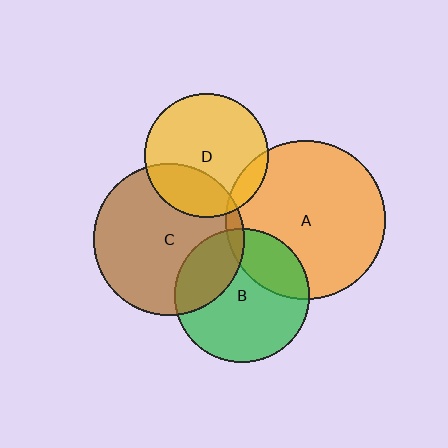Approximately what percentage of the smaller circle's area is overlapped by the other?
Approximately 25%.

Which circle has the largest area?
Circle A (orange).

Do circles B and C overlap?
Yes.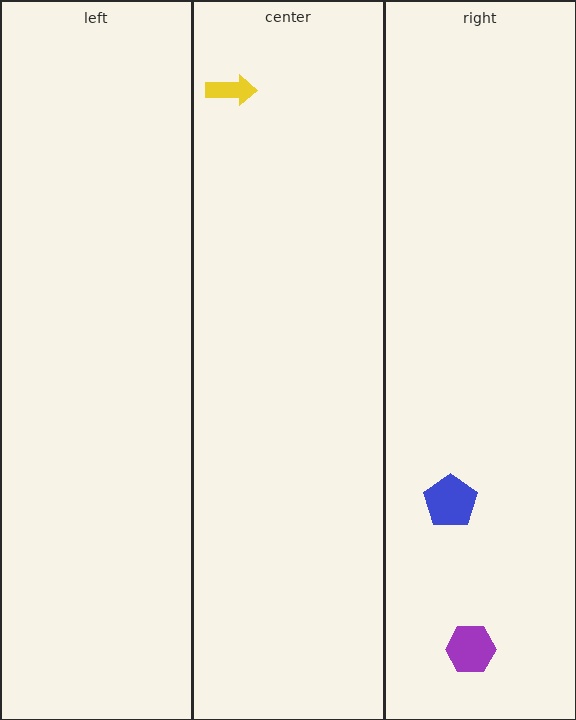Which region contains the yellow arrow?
The center region.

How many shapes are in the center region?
1.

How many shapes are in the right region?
2.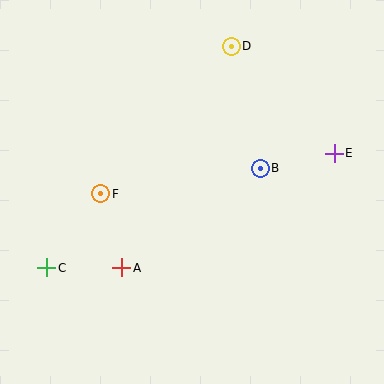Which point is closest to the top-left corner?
Point F is closest to the top-left corner.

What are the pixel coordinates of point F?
Point F is at (101, 194).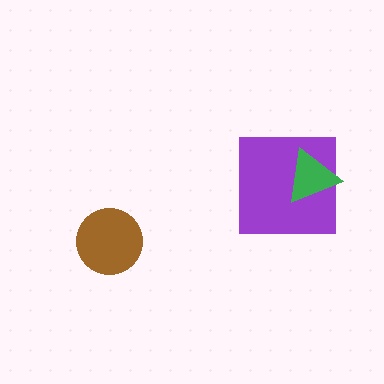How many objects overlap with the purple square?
1 object overlaps with the purple square.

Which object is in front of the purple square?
The green triangle is in front of the purple square.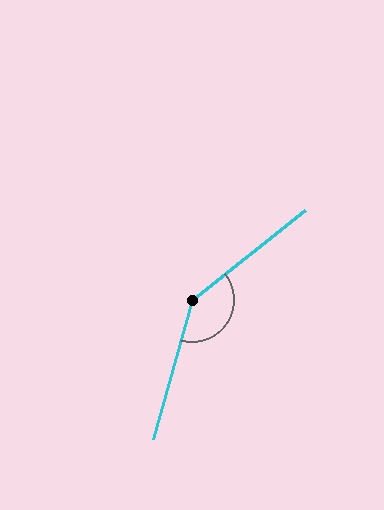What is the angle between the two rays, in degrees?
Approximately 144 degrees.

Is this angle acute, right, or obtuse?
It is obtuse.